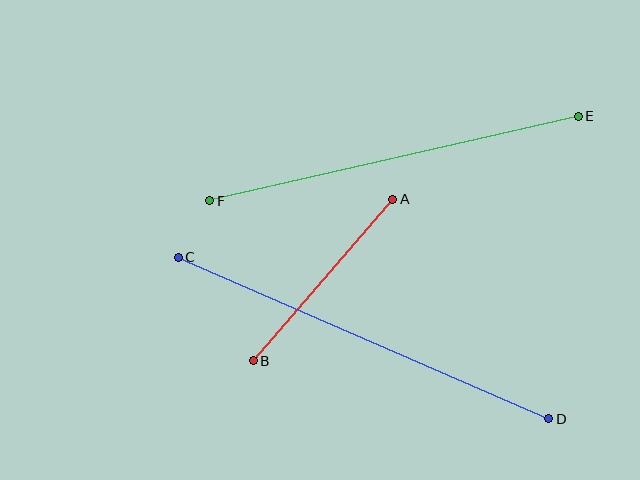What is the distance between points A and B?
The distance is approximately 214 pixels.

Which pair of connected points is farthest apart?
Points C and D are farthest apart.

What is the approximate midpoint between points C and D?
The midpoint is at approximately (363, 338) pixels.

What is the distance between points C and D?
The distance is approximately 404 pixels.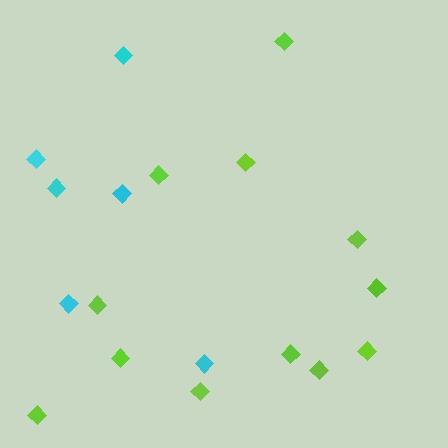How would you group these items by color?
There are 2 groups: one group of lime diamonds (12) and one group of cyan diamonds (6).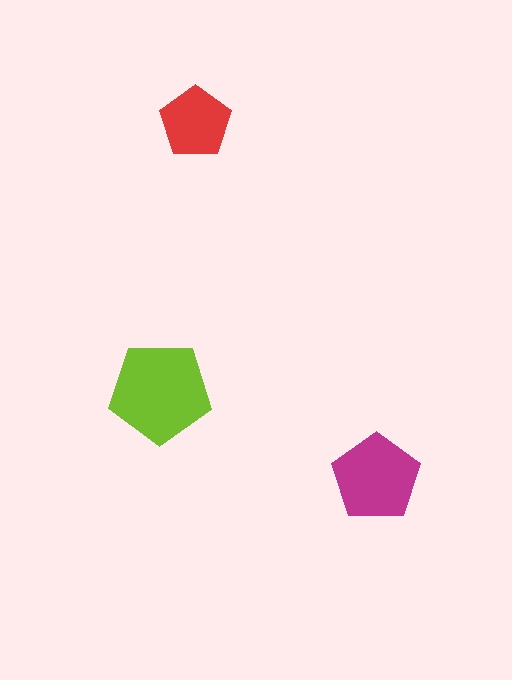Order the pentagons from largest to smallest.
the lime one, the magenta one, the red one.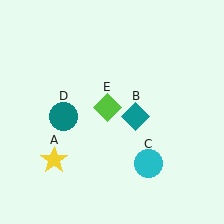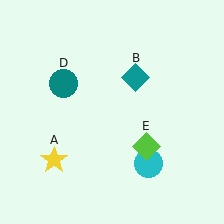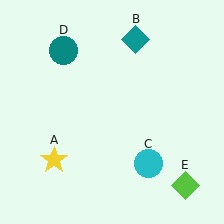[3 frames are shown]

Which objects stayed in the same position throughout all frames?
Yellow star (object A) and cyan circle (object C) remained stationary.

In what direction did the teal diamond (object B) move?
The teal diamond (object B) moved up.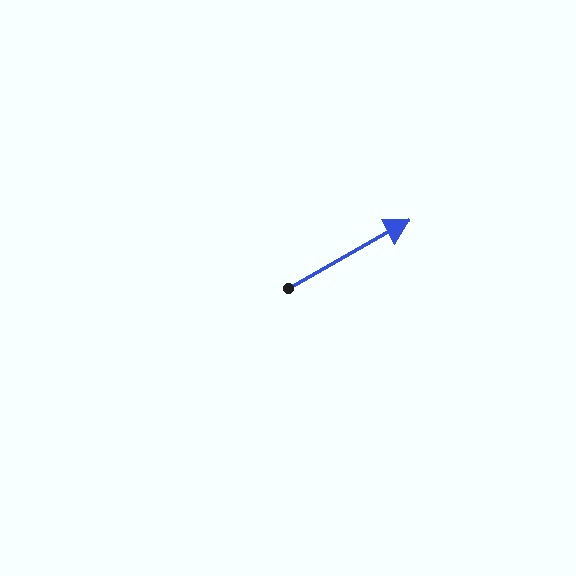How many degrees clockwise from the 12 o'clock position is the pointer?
Approximately 61 degrees.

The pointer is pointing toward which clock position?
Roughly 2 o'clock.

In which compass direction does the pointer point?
Northeast.